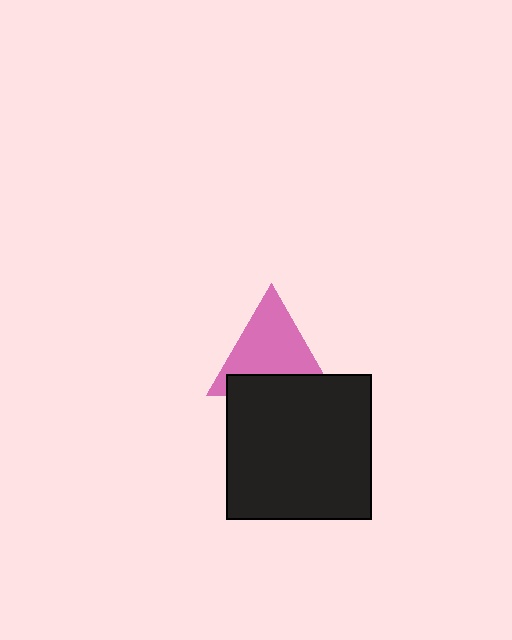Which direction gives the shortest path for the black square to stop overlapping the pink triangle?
Moving down gives the shortest separation.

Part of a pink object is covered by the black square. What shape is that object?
It is a triangle.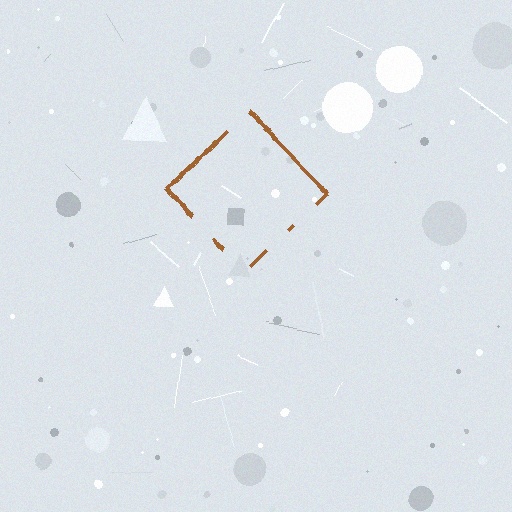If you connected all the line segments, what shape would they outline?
They would outline a diamond.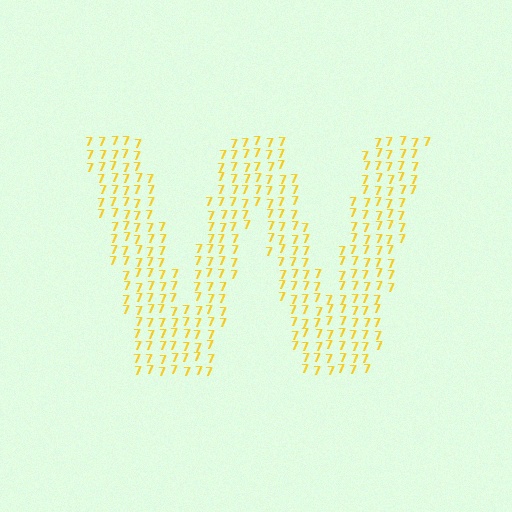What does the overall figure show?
The overall figure shows the letter W.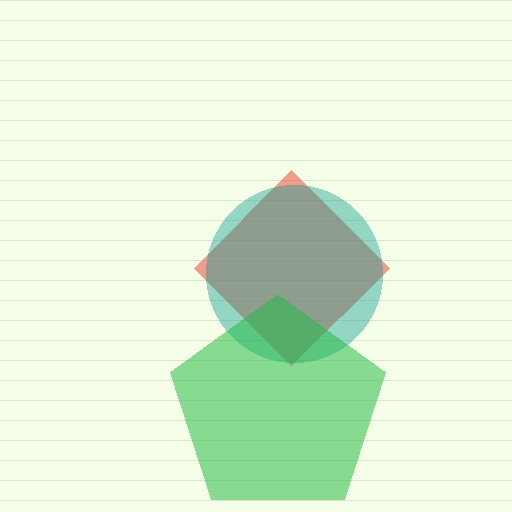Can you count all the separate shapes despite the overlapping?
Yes, there are 3 separate shapes.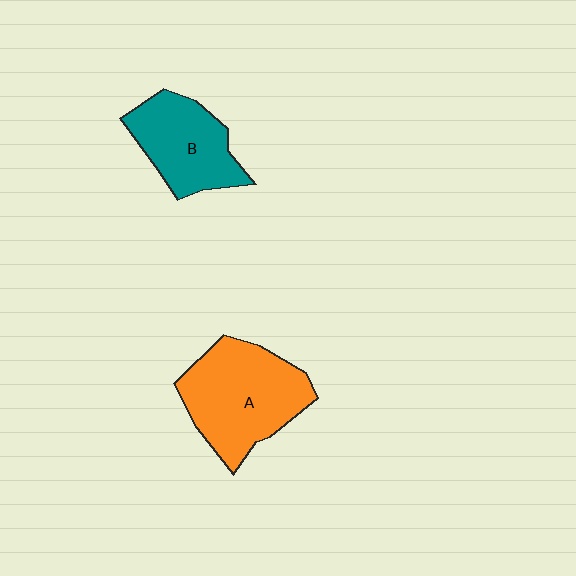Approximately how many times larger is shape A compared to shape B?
Approximately 1.4 times.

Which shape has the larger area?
Shape A (orange).